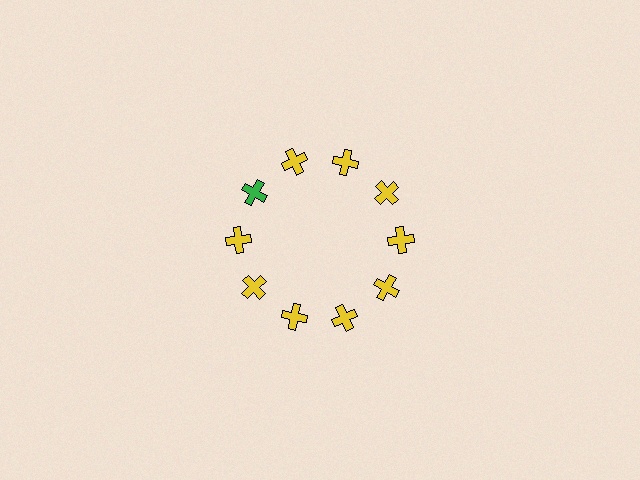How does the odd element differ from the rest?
It has a different color: green instead of yellow.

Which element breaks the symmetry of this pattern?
The green cross at roughly the 10 o'clock position breaks the symmetry. All other shapes are yellow crosses.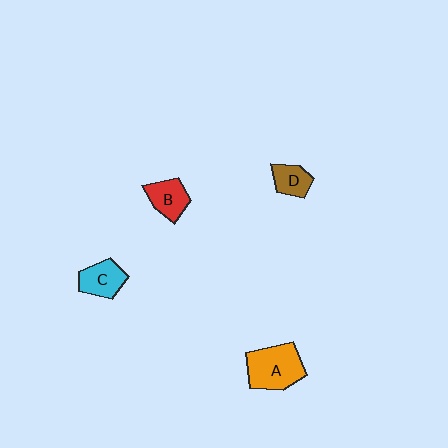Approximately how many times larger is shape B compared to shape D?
Approximately 1.3 times.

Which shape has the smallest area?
Shape D (brown).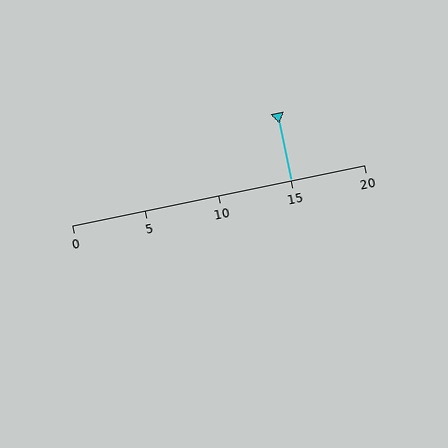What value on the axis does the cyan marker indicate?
The marker indicates approximately 15.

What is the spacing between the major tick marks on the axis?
The major ticks are spaced 5 apart.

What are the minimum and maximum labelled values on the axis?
The axis runs from 0 to 20.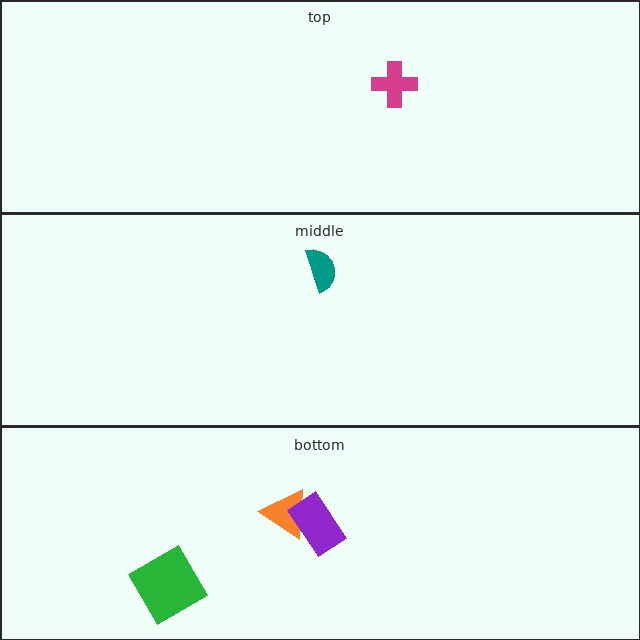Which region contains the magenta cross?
The top region.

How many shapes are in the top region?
1.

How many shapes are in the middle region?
1.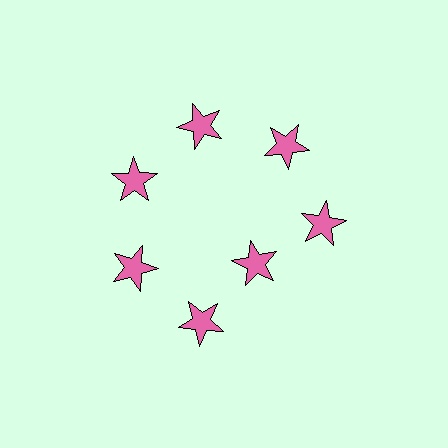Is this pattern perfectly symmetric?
No. The 7 pink stars are arranged in a ring, but one element near the 5 o'clock position is pulled inward toward the center, breaking the 7-fold rotational symmetry.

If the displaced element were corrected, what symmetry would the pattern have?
It would have 7-fold rotational symmetry — the pattern would map onto itself every 51 degrees.